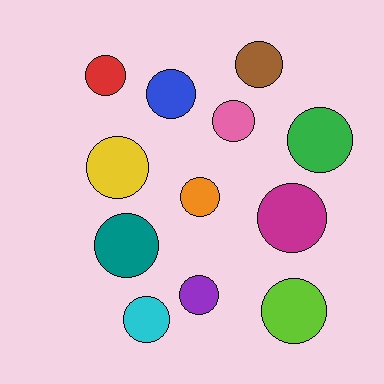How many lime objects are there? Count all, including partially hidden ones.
There is 1 lime object.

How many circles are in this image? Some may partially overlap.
There are 12 circles.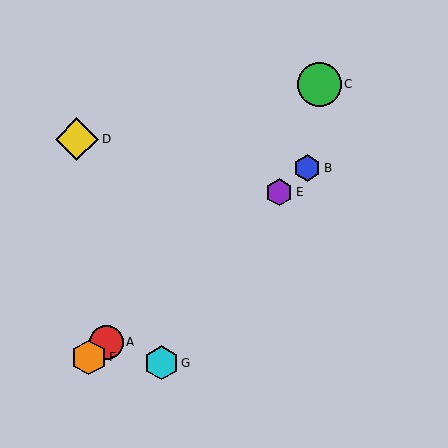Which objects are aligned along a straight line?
Objects A, B, E, F are aligned along a straight line.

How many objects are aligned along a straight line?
4 objects (A, B, E, F) are aligned along a straight line.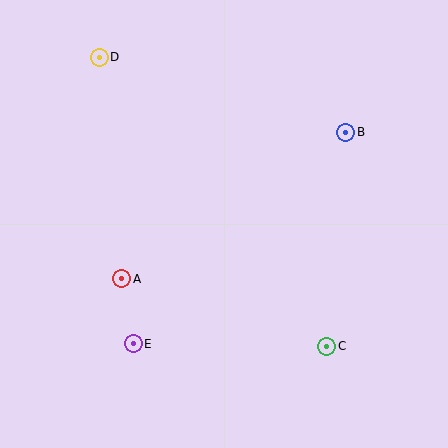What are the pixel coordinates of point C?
Point C is at (327, 346).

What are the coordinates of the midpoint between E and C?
The midpoint between E and C is at (230, 345).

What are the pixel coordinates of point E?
Point E is at (133, 344).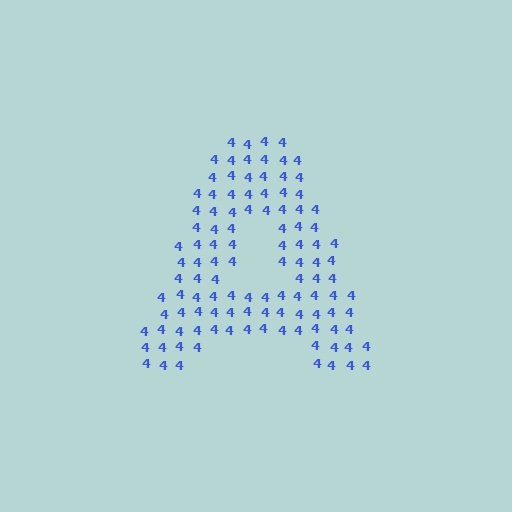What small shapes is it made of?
It is made of small digit 4's.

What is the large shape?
The large shape is the letter A.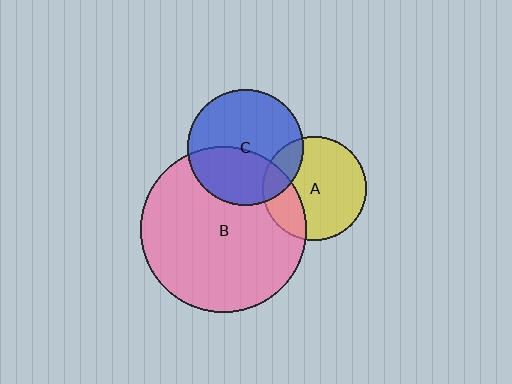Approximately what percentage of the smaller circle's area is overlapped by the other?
Approximately 25%.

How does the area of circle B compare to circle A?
Approximately 2.6 times.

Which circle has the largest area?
Circle B (pink).